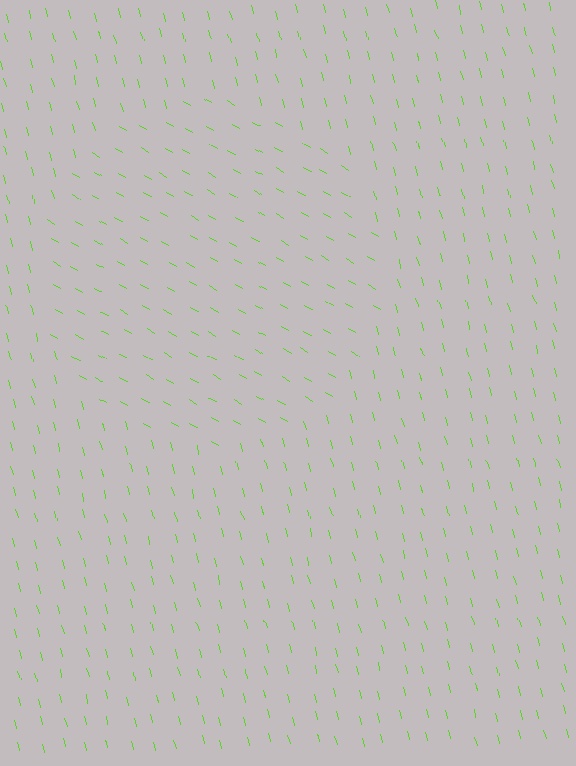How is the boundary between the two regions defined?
The boundary is defined purely by a change in line orientation (approximately 45 degrees difference). All lines are the same color and thickness.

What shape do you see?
I see a circle.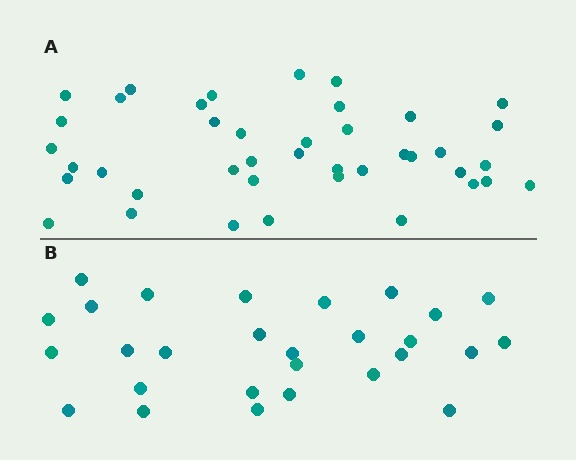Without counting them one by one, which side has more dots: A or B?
Region A (the top region) has more dots.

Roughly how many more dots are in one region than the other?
Region A has approximately 15 more dots than region B.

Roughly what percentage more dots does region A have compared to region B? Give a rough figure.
About 45% more.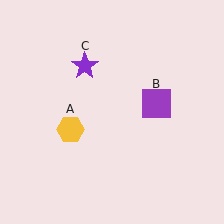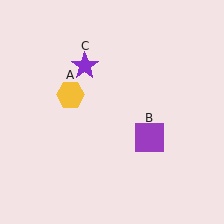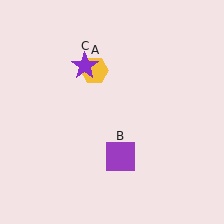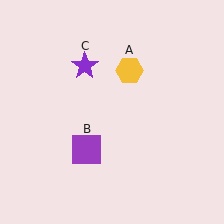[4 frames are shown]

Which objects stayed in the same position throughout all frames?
Purple star (object C) remained stationary.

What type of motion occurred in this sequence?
The yellow hexagon (object A), purple square (object B) rotated clockwise around the center of the scene.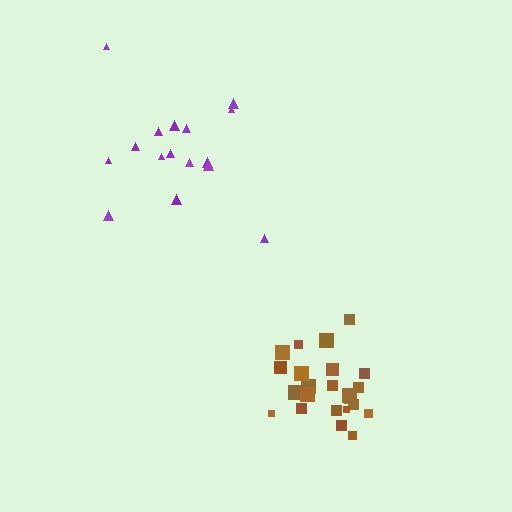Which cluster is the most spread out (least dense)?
Purple.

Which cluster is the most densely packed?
Brown.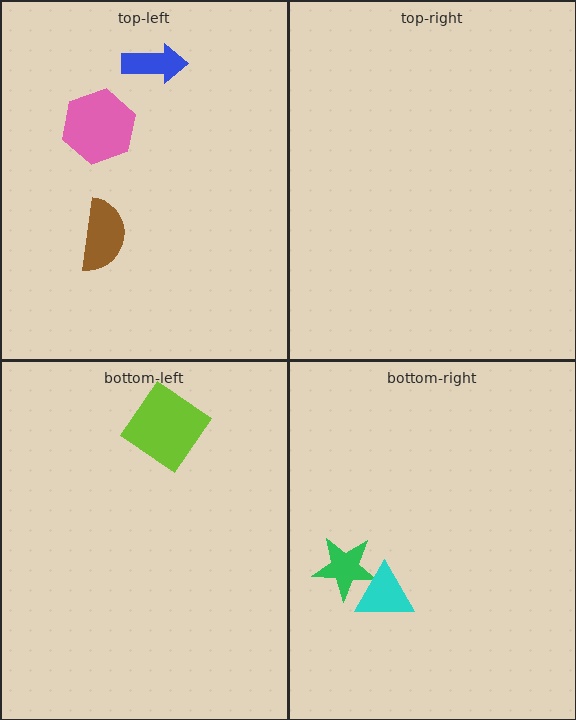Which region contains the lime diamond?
The bottom-left region.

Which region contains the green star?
The bottom-right region.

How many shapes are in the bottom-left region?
1.